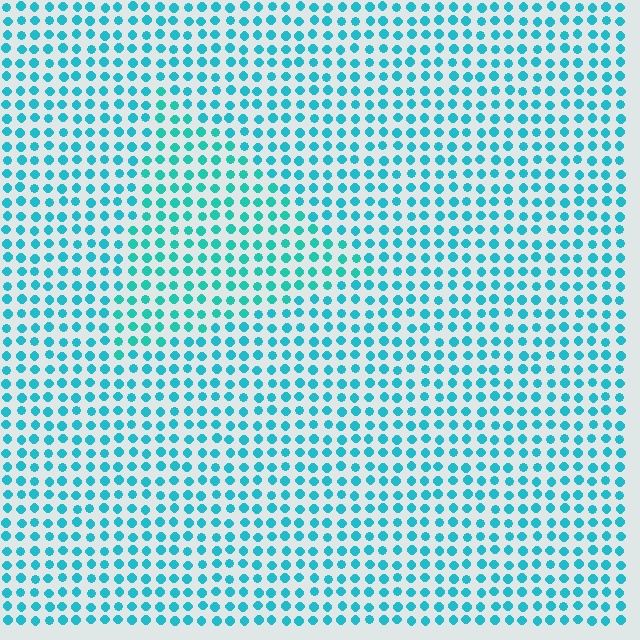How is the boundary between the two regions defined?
The boundary is defined purely by a slight shift in hue (about 15 degrees). Spacing, size, and orientation are identical on both sides.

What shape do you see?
I see a triangle.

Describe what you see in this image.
The image is filled with small cyan elements in a uniform arrangement. A triangle-shaped region is visible where the elements are tinted to a slightly different hue, forming a subtle color boundary.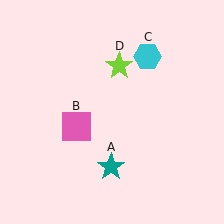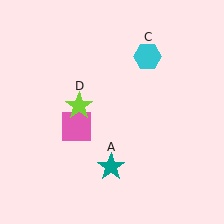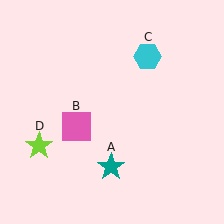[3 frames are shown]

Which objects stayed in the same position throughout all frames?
Teal star (object A) and pink square (object B) and cyan hexagon (object C) remained stationary.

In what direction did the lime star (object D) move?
The lime star (object D) moved down and to the left.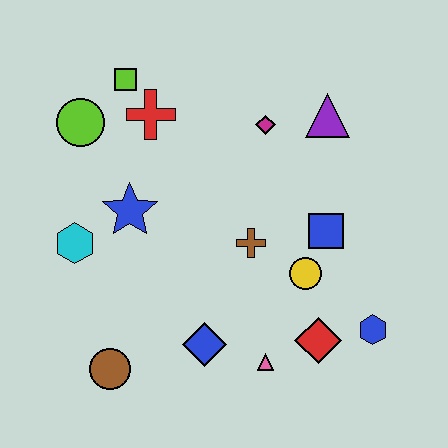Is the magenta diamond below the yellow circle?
No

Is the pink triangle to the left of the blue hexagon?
Yes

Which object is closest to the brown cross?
The yellow circle is closest to the brown cross.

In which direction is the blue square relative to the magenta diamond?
The blue square is below the magenta diamond.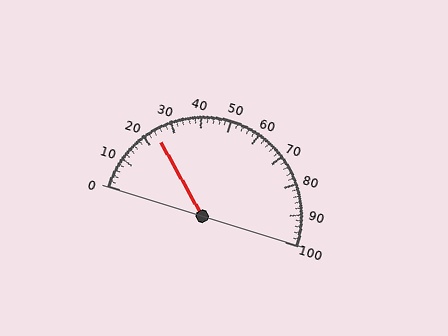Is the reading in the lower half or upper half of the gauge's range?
The reading is in the lower half of the range (0 to 100).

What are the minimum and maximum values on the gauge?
The gauge ranges from 0 to 100.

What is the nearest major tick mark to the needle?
The nearest major tick mark is 20.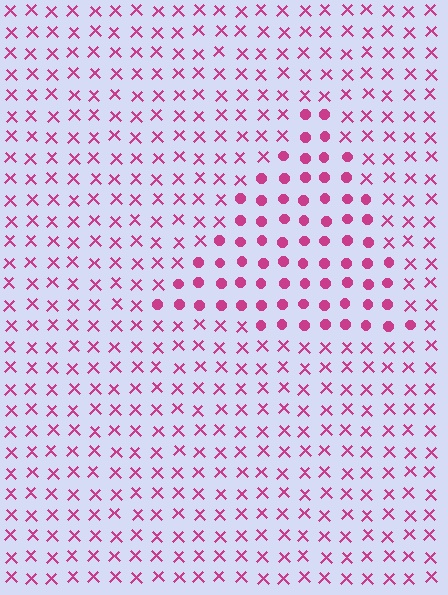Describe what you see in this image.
The image is filled with small magenta elements arranged in a uniform grid. A triangle-shaped region contains circles, while the surrounding area contains X marks. The boundary is defined purely by the change in element shape.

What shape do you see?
I see a triangle.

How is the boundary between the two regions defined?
The boundary is defined by a change in element shape: circles inside vs. X marks outside. All elements share the same color and spacing.